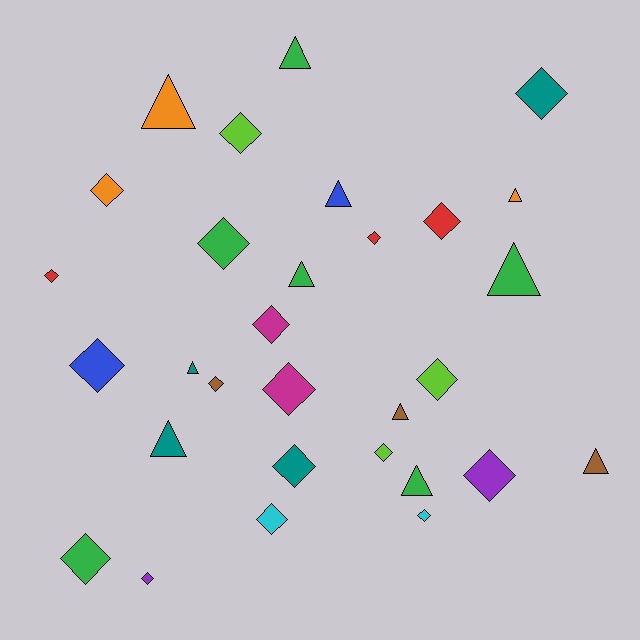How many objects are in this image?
There are 30 objects.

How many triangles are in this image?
There are 11 triangles.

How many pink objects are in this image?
There are no pink objects.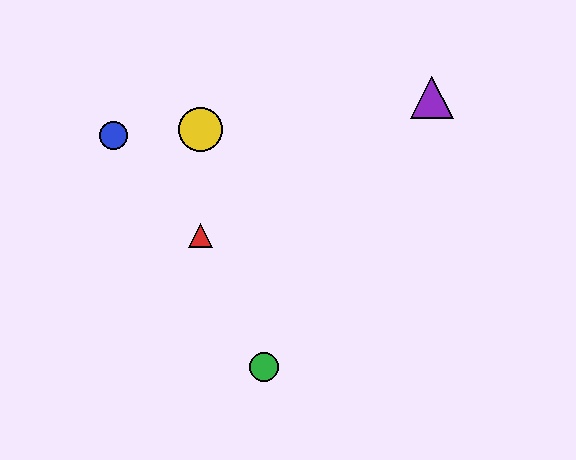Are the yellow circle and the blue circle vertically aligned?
No, the yellow circle is at x≈201 and the blue circle is at x≈114.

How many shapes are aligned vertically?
2 shapes (the red triangle, the yellow circle) are aligned vertically.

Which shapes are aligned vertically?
The red triangle, the yellow circle are aligned vertically.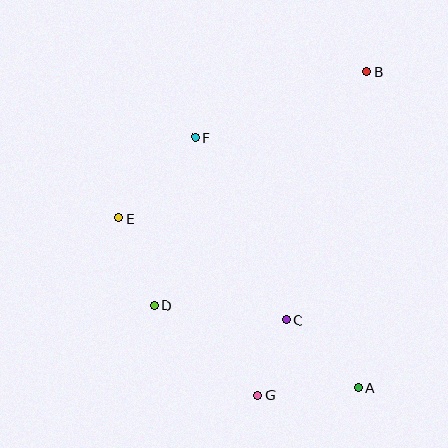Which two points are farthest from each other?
Points B and G are farthest from each other.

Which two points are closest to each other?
Points C and G are closest to each other.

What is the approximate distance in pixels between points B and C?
The distance between B and C is approximately 261 pixels.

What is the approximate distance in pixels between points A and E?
The distance between A and E is approximately 293 pixels.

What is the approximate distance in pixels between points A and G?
The distance between A and G is approximately 100 pixels.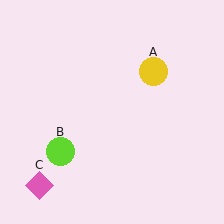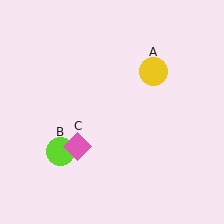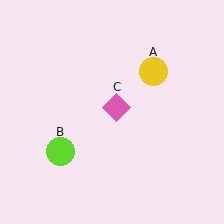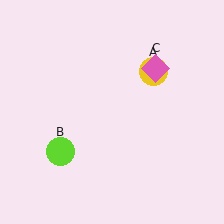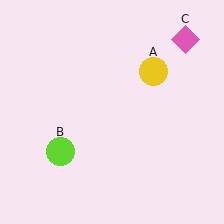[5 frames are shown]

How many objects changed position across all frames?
1 object changed position: pink diamond (object C).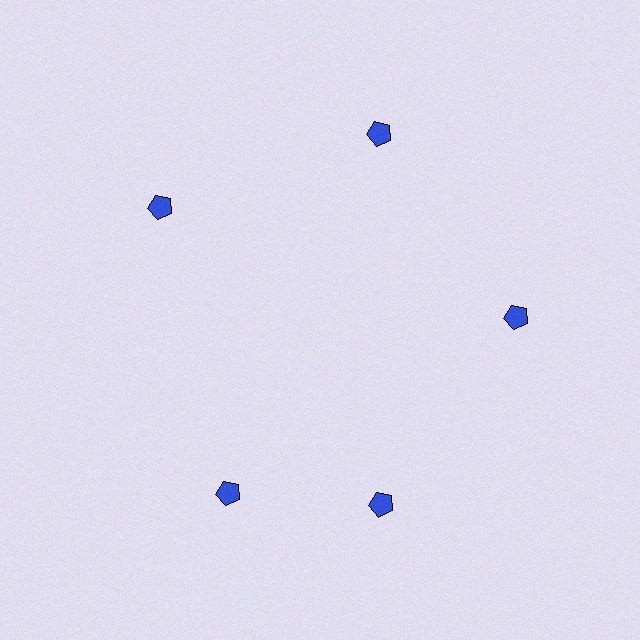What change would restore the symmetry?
The symmetry would be restored by rotating it back into even spacing with its neighbors so that all 5 pentagons sit at equal angles and equal distance from the center.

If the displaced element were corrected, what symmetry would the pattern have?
It would have 5-fold rotational symmetry — the pattern would map onto itself every 72 degrees.